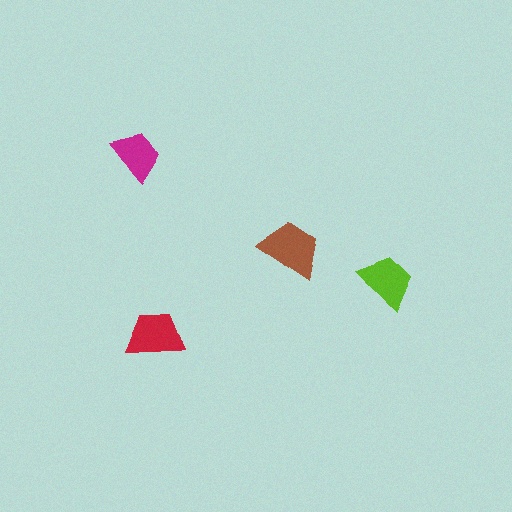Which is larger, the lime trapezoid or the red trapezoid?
The red one.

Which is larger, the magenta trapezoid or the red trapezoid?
The red one.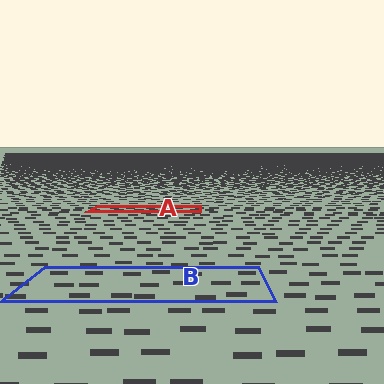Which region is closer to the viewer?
Region B is closer. The texture elements there are larger and more spread out.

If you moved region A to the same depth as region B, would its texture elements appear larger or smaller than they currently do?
They would appear larger. At a closer depth, the same texture elements are projected at a bigger on-screen size.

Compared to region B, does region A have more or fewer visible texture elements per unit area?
Region A has more texture elements per unit area — they are packed more densely because it is farther away.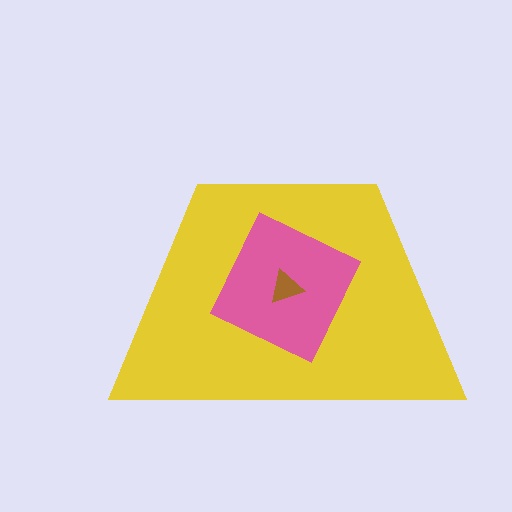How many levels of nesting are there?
3.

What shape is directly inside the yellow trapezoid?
The pink diamond.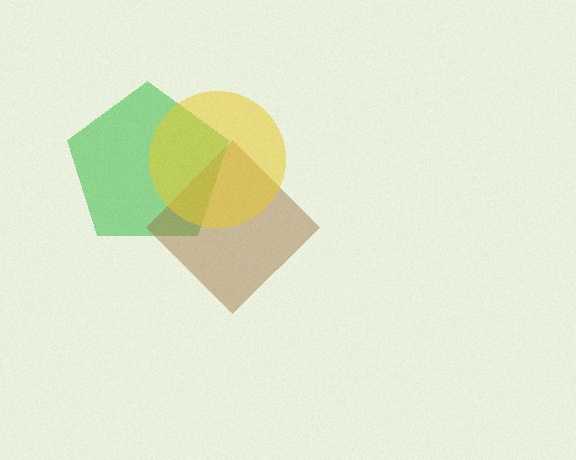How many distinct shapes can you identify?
There are 3 distinct shapes: a green pentagon, a brown diamond, a yellow circle.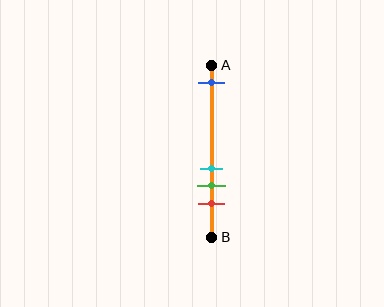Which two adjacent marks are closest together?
The cyan and green marks are the closest adjacent pair.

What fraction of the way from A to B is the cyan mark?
The cyan mark is approximately 60% (0.6) of the way from A to B.